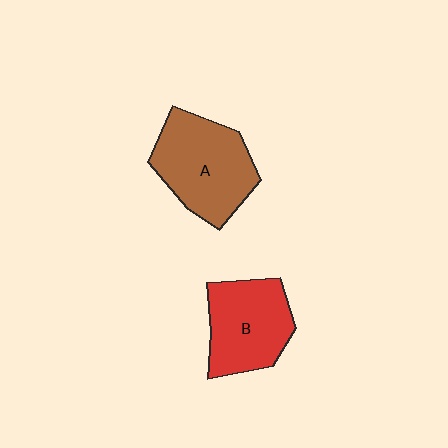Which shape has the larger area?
Shape A (brown).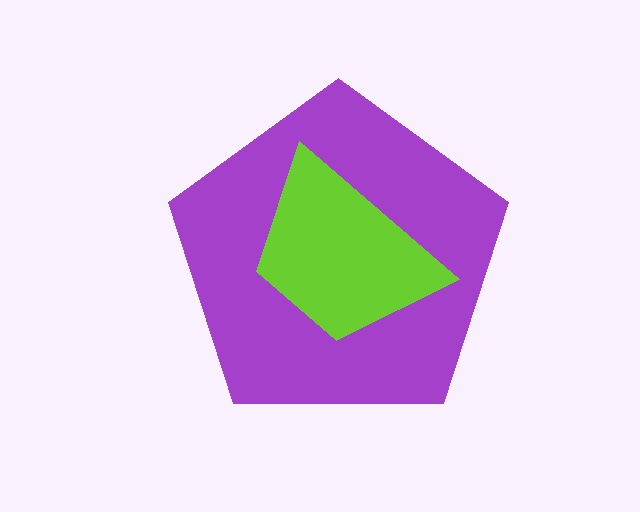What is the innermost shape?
The lime trapezoid.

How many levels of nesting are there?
2.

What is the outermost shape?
The purple pentagon.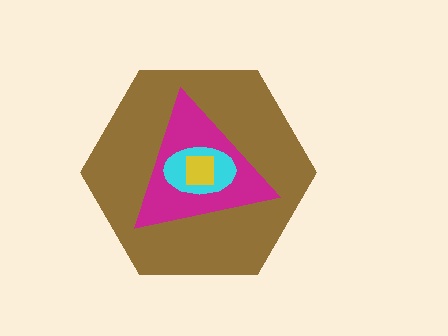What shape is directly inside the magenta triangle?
The cyan ellipse.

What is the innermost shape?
The yellow square.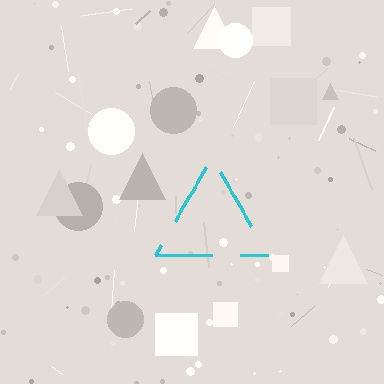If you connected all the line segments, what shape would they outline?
They would outline a triangle.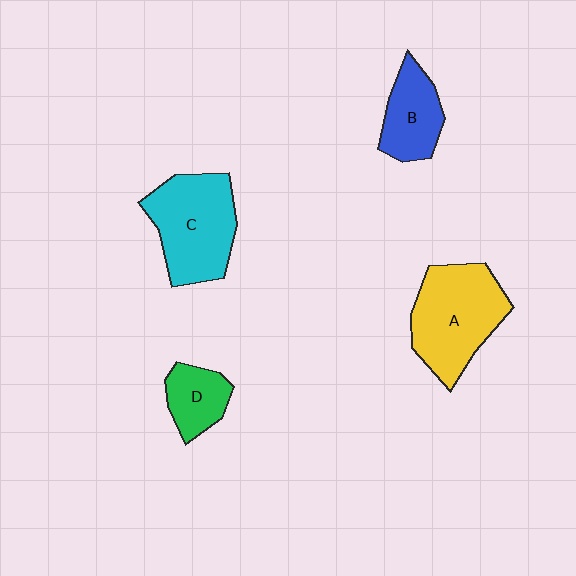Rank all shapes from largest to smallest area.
From largest to smallest: A (yellow), C (cyan), B (blue), D (green).